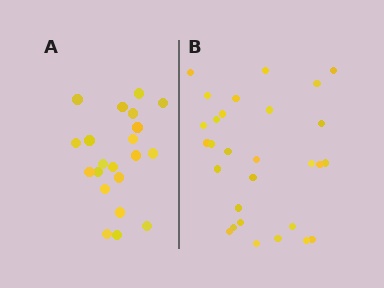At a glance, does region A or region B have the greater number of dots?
Region B (the right region) has more dots.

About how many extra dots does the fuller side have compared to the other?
Region B has roughly 8 or so more dots than region A.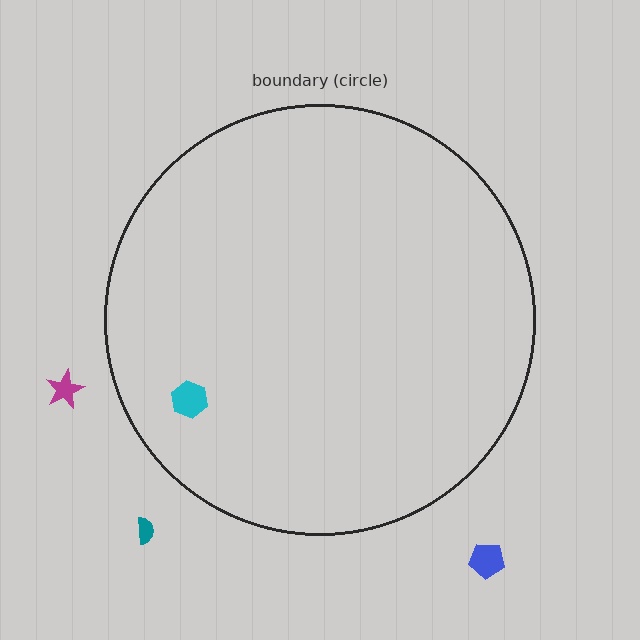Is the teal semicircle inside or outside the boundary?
Outside.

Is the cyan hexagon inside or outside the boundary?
Inside.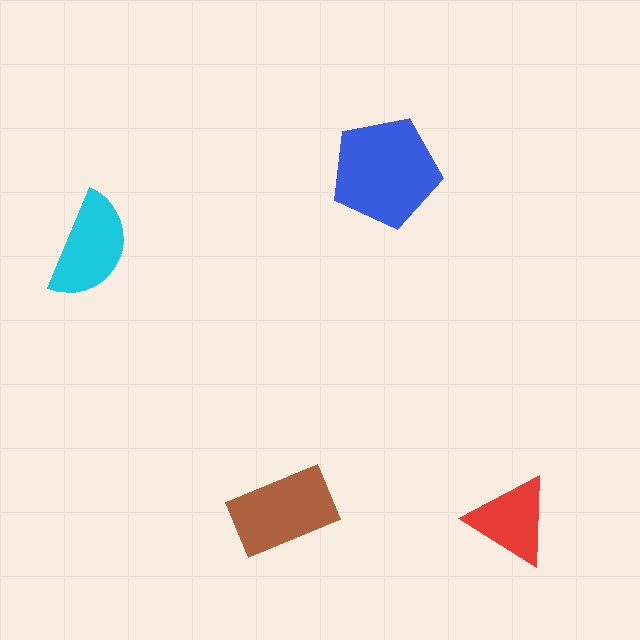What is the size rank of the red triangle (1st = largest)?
4th.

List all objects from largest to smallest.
The blue pentagon, the brown rectangle, the cyan semicircle, the red triangle.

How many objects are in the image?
There are 4 objects in the image.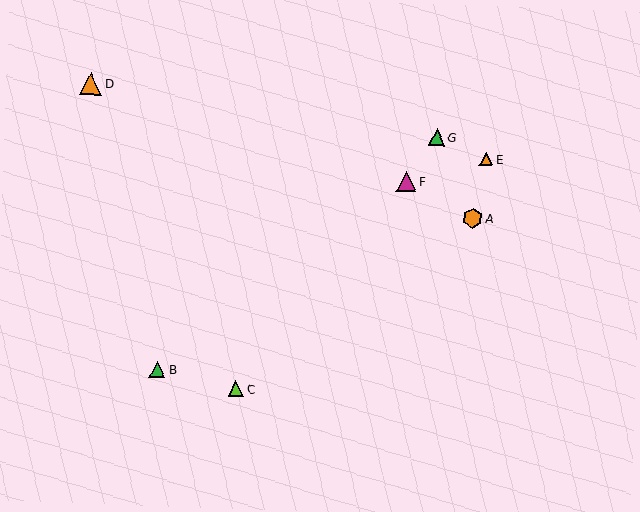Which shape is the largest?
The orange triangle (labeled D) is the largest.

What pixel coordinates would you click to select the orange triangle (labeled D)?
Click at (91, 84) to select the orange triangle D.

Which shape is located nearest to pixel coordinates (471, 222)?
The orange hexagon (labeled A) at (473, 218) is nearest to that location.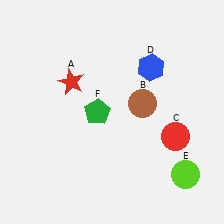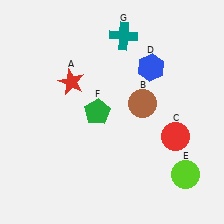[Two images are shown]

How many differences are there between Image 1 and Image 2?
There is 1 difference between the two images.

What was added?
A teal cross (G) was added in Image 2.